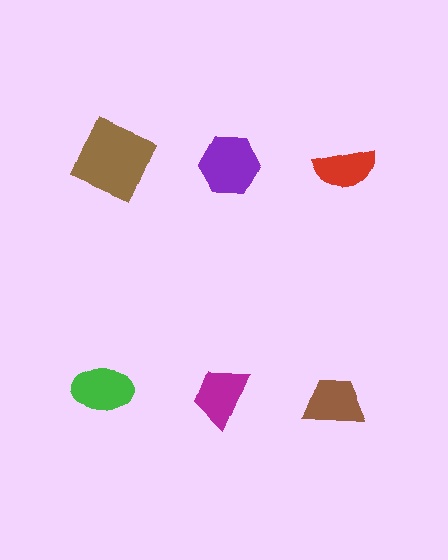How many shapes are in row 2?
3 shapes.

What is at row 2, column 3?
A brown trapezoid.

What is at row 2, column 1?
A green ellipse.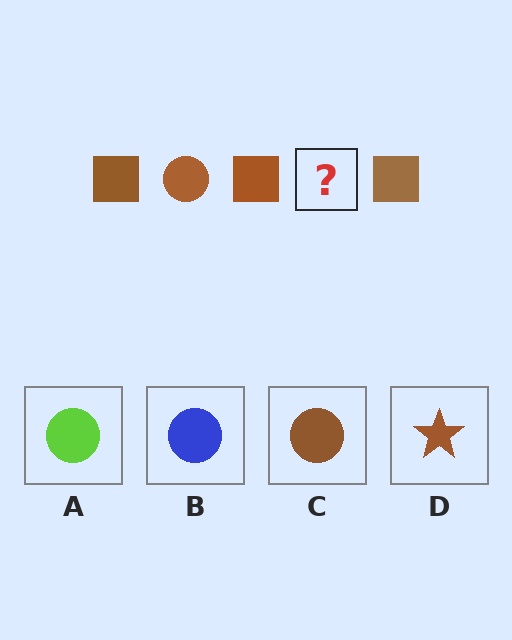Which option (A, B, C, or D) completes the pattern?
C.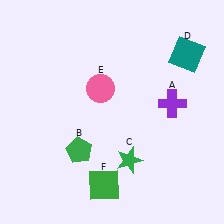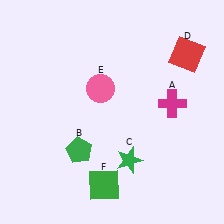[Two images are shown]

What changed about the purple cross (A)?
In Image 1, A is purple. In Image 2, it changed to magenta.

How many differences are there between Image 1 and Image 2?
There are 2 differences between the two images.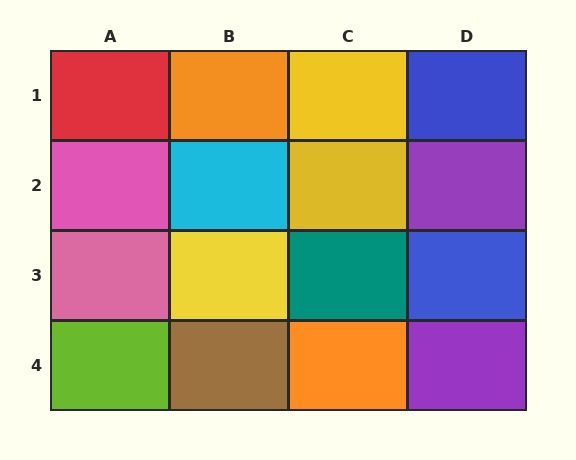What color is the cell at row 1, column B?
Orange.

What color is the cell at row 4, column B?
Brown.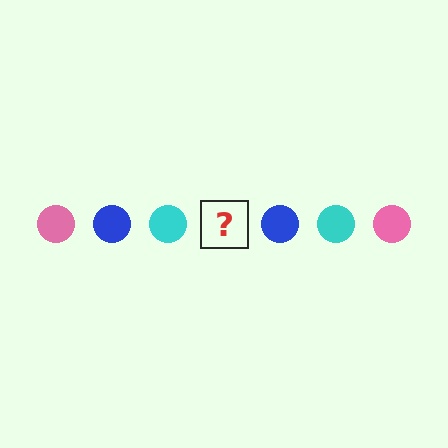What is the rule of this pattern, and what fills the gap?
The rule is that the pattern cycles through pink, blue, cyan circles. The gap should be filled with a pink circle.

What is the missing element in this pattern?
The missing element is a pink circle.